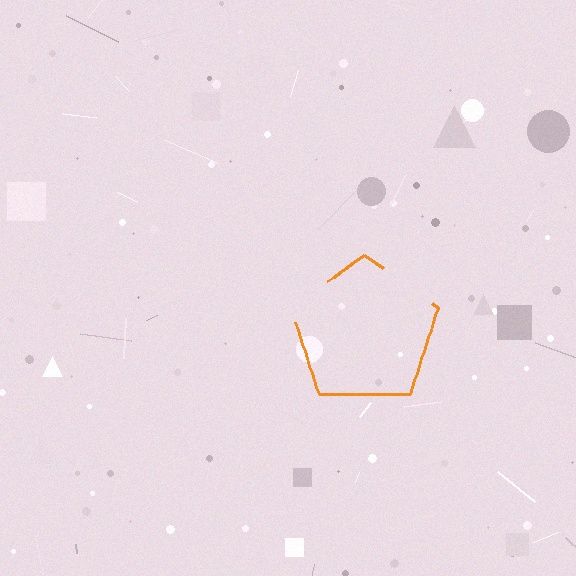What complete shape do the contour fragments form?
The contour fragments form a pentagon.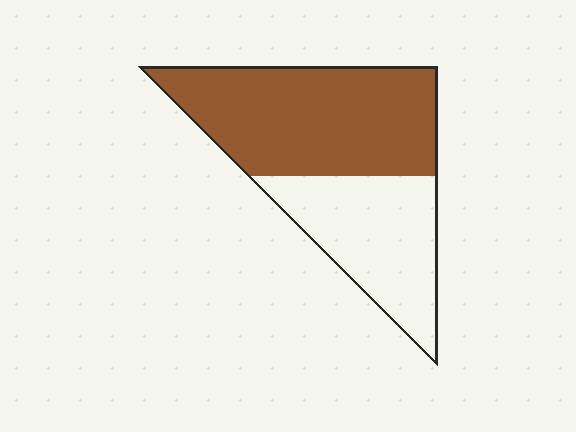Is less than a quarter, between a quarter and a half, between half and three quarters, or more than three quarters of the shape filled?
Between half and three quarters.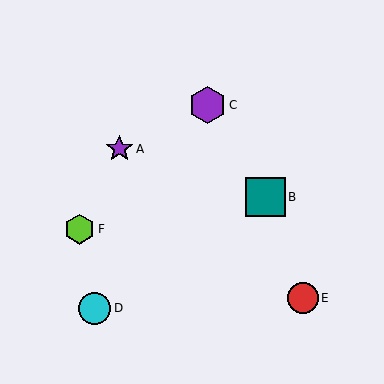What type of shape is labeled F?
Shape F is a lime hexagon.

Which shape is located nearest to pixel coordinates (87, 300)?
The cyan circle (labeled D) at (95, 308) is nearest to that location.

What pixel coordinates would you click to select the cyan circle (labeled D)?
Click at (95, 308) to select the cyan circle D.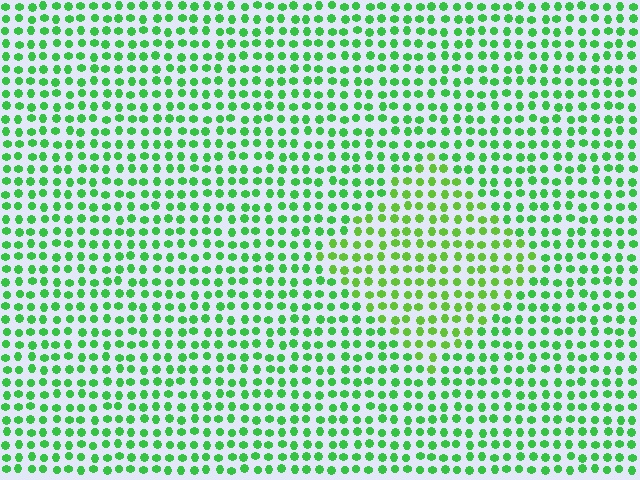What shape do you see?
I see a diamond.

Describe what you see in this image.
The image is filled with small green elements in a uniform arrangement. A diamond-shaped region is visible where the elements are tinted to a slightly different hue, forming a subtle color boundary.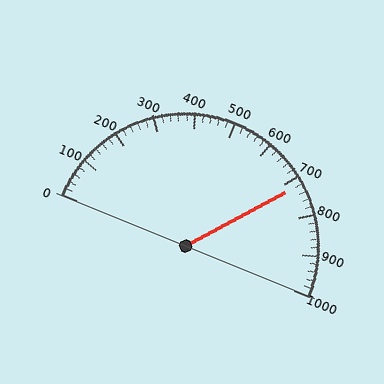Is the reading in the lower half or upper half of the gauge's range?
The reading is in the upper half of the range (0 to 1000).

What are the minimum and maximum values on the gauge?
The gauge ranges from 0 to 1000.